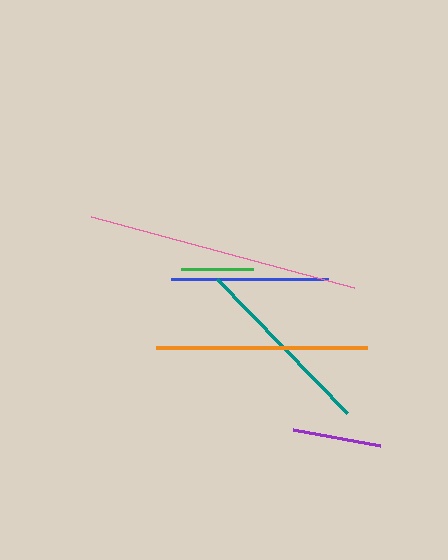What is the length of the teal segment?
The teal segment is approximately 186 pixels long.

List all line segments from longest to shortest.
From longest to shortest: pink, orange, teal, blue, purple, green.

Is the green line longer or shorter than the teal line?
The teal line is longer than the green line.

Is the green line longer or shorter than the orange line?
The orange line is longer than the green line.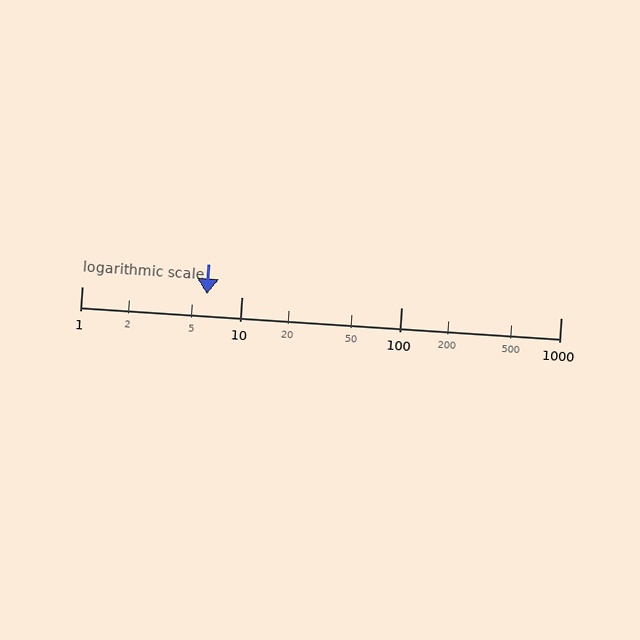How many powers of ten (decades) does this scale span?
The scale spans 3 decades, from 1 to 1000.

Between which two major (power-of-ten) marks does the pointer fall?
The pointer is between 1 and 10.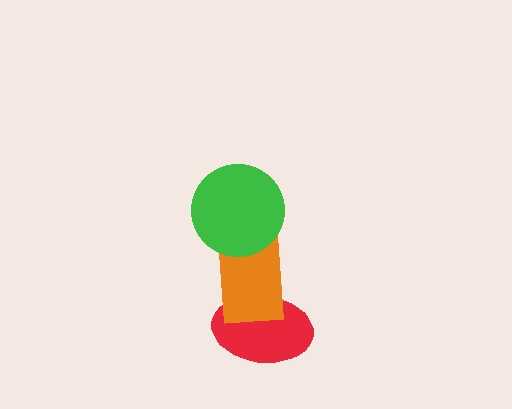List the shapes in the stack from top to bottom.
From top to bottom: the green circle, the orange rectangle, the red ellipse.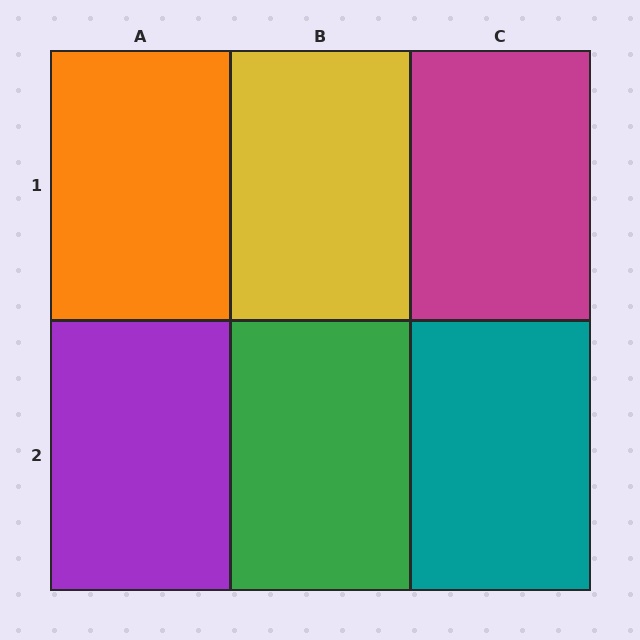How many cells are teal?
1 cell is teal.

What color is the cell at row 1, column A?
Orange.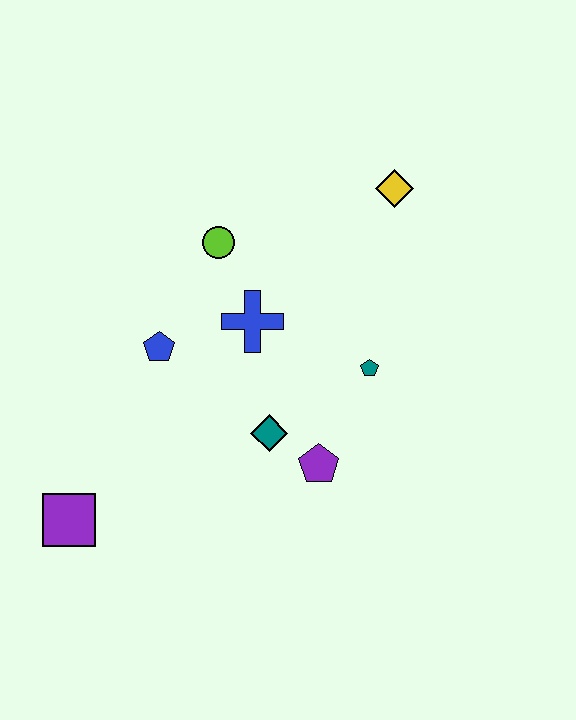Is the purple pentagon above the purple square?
Yes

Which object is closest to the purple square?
The blue pentagon is closest to the purple square.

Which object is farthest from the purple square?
The yellow diamond is farthest from the purple square.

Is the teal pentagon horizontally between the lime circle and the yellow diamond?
Yes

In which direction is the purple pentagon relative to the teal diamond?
The purple pentagon is to the right of the teal diamond.